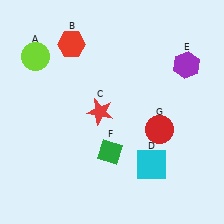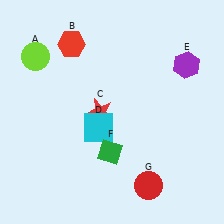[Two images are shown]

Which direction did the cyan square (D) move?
The cyan square (D) moved left.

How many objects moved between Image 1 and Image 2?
2 objects moved between the two images.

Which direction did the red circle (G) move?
The red circle (G) moved down.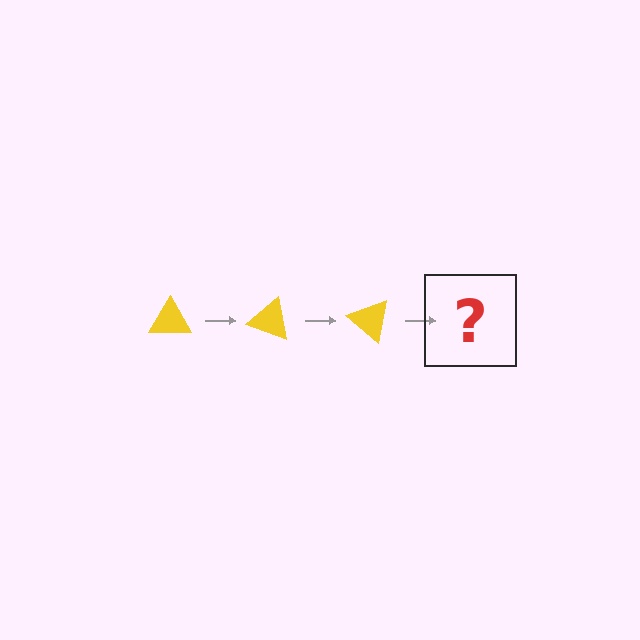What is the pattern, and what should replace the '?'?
The pattern is that the triangle rotates 20 degrees each step. The '?' should be a yellow triangle rotated 60 degrees.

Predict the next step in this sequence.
The next step is a yellow triangle rotated 60 degrees.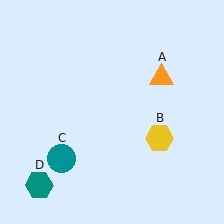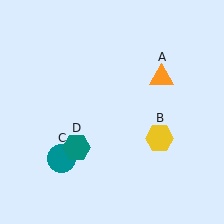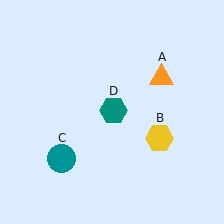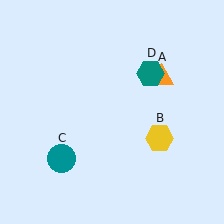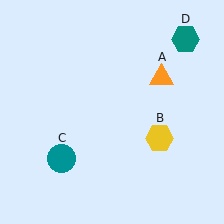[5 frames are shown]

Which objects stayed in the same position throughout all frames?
Orange triangle (object A) and yellow hexagon (object B) and teal circle (object C) remained stationary.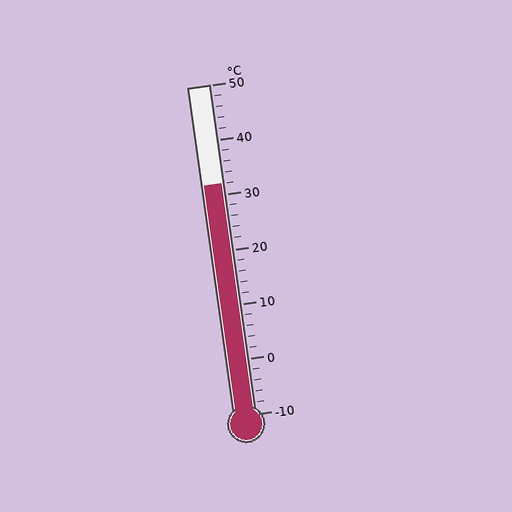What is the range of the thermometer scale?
The thermometer scale ranges from -10°C to 50°C.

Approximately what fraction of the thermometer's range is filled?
The thermometer is filled to approximately 70% of its range.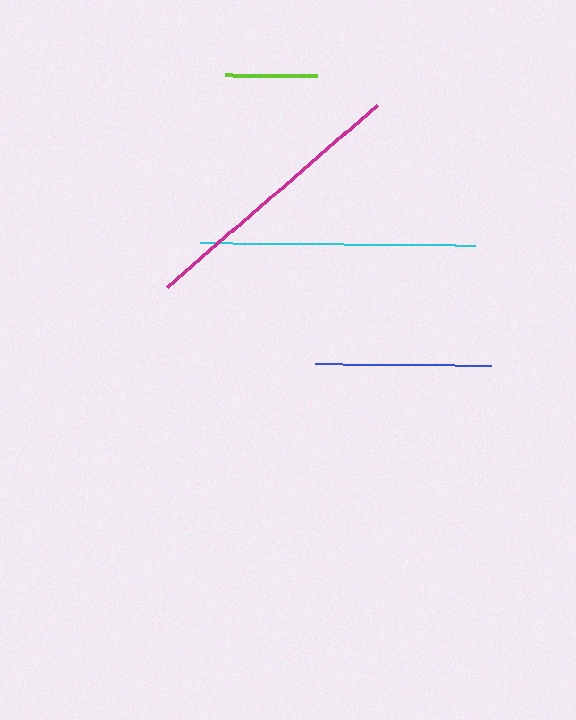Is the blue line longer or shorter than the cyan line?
The cyan line is longer than the blue line.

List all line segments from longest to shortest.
From longest to shortest: magenta, cyan, blue, lime.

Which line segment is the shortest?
The lime line is the shortest at approximately 92 pixels.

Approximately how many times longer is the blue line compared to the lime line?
The blue line is approximately 1.9 times the length of the lime line.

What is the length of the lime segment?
The lime segment is approximately 92 pixels long.